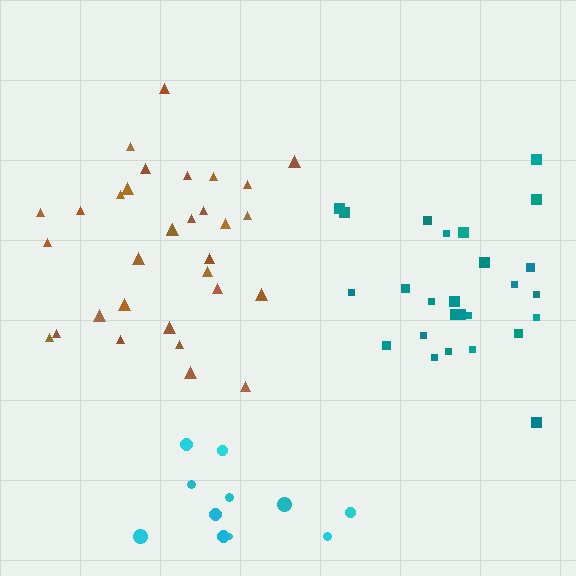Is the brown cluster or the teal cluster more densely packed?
Teal.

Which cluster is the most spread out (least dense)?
Cyan.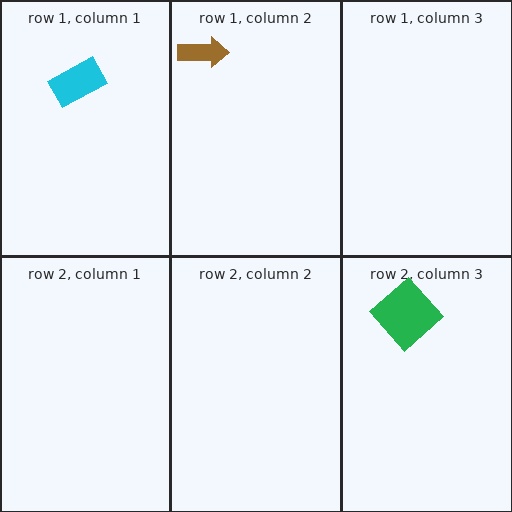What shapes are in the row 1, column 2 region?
The brown arrow.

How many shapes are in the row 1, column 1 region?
1.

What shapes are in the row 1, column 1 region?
The cyan rectangle.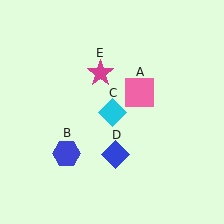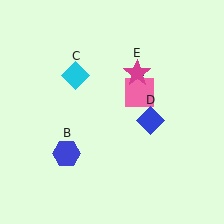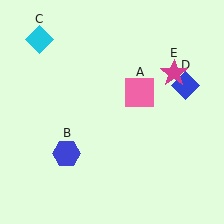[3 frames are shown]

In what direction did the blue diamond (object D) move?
The blue diamond (object D) moved up and to the right.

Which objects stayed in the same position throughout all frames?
Pink square (object A) and blue hexagon (object B) remained stationary.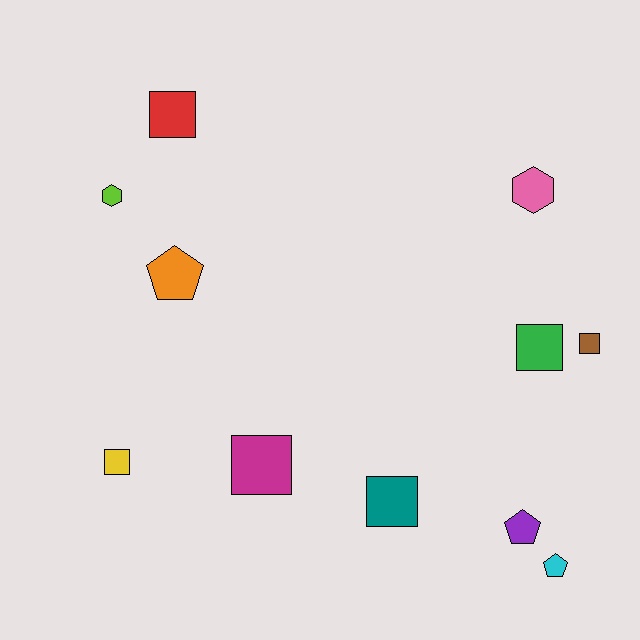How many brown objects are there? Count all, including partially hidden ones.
There is 1 brown object.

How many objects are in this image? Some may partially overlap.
There are 11 objects.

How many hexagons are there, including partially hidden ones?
There are 2 hexagons.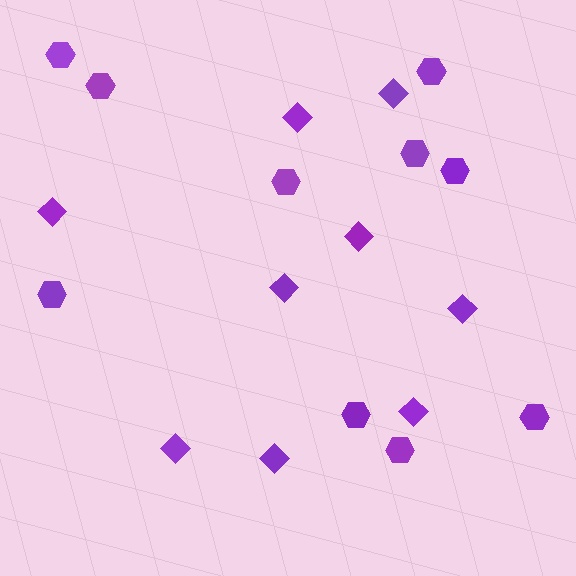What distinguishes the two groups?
There are 2 groups: one group of hexagons (10) and one group of diamonds (9).